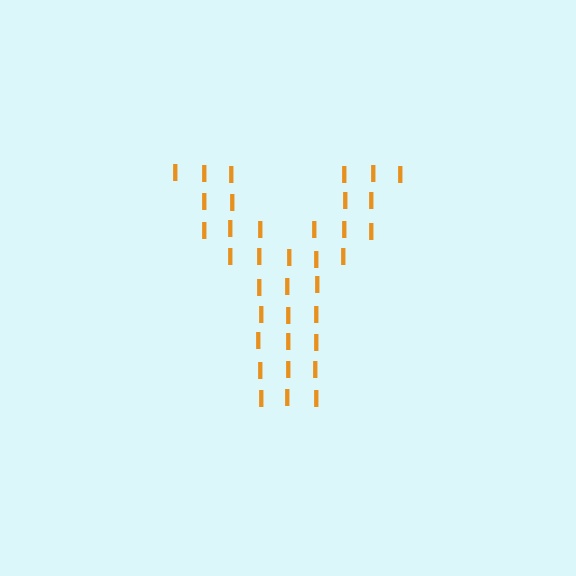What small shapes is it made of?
It is made of small letter I's.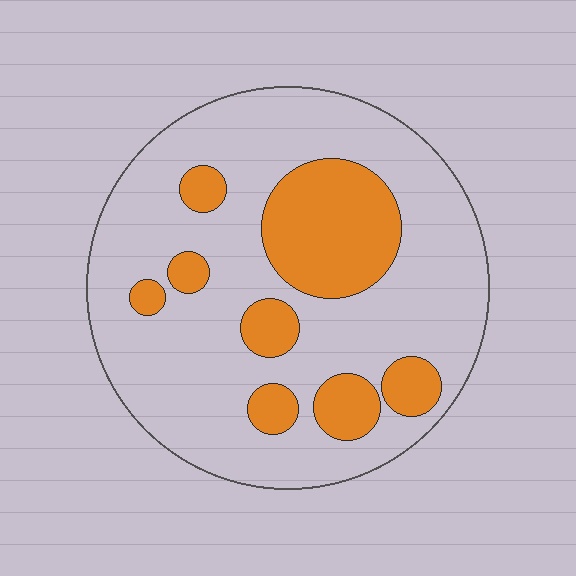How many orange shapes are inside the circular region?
8.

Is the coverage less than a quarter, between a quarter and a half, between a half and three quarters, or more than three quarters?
Less than a quarter.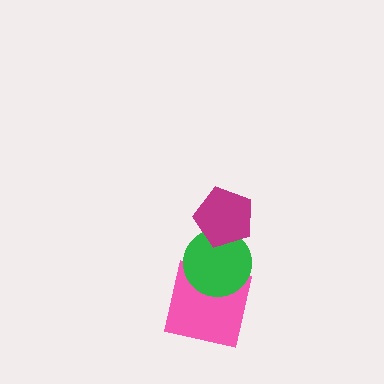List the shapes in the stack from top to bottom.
From top to bottom: the magenta pentagon, the green circle, the pink square.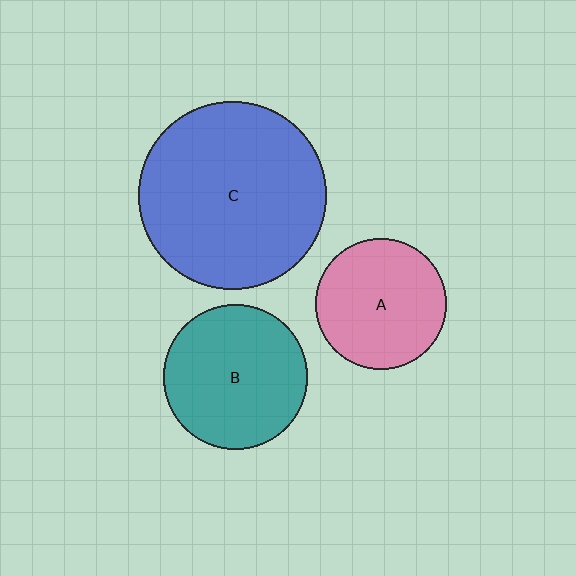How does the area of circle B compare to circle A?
Approximately 1.2 times.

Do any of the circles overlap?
No, none of the circles overlap.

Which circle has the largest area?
Circle C (blue).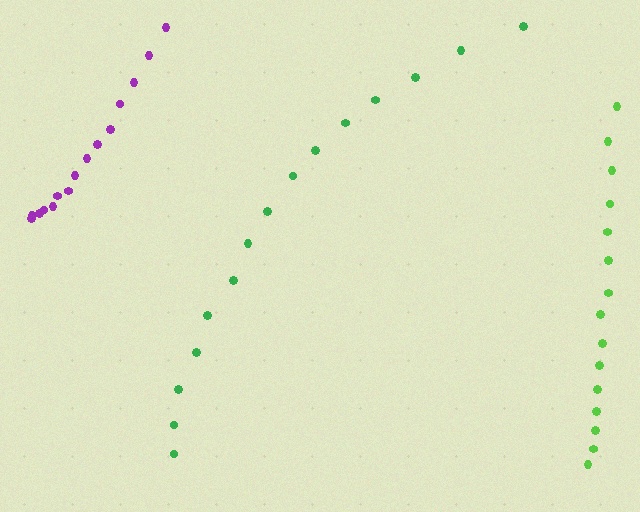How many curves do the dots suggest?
There are 3 distinct paths.